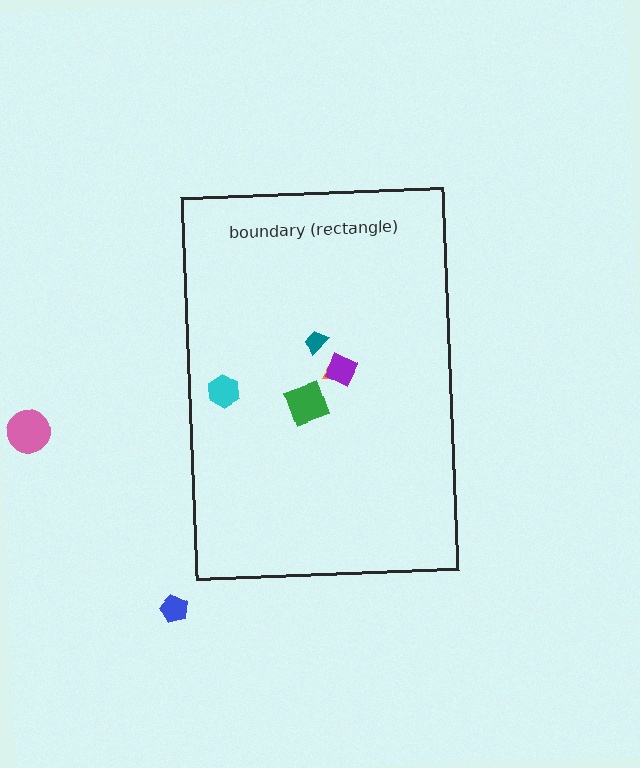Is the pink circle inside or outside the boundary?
Outside.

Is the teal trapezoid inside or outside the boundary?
Inside.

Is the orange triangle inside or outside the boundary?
Inside.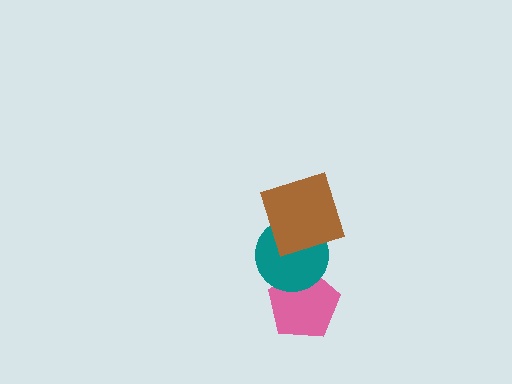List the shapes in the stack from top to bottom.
From top to bottom: the brown square, the teal circle, the pink pentagon.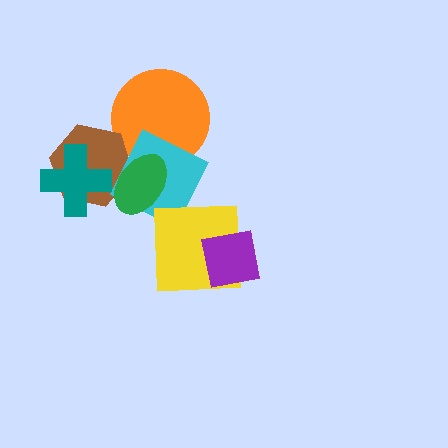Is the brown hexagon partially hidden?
Yes, it is partially covered by another shape.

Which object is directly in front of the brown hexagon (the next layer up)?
The cyan square is directly in front of the brown hexagon.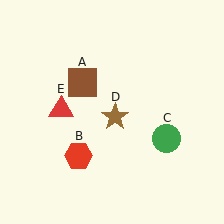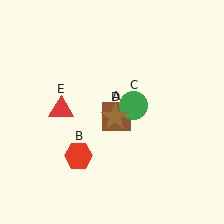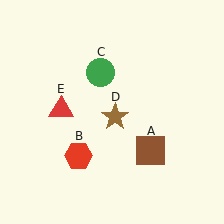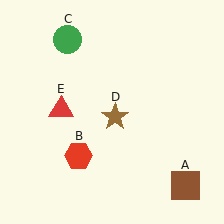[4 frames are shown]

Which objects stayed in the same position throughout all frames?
Red hexagon (object B) and brown star (object D) and red triangle (object E) remained stationary.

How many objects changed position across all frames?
2 objects changed position: brown square (object A), green circle (object C).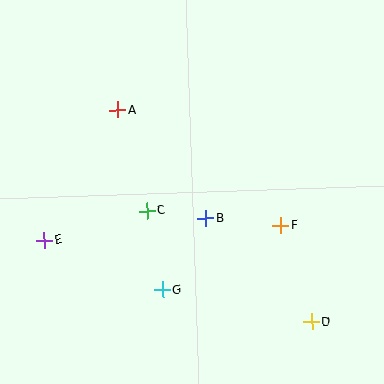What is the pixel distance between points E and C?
The distance between E and C is 106 pixels.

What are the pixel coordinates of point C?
Point C is at (147, 211).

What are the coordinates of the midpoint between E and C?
The midpoint between E and C is at (96, 225).